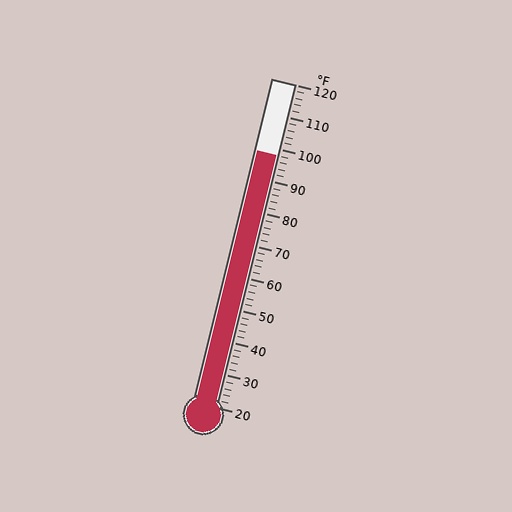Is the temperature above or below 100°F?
The temperature is below 100°F.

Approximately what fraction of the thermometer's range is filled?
The thermometer is filled to approximately 80% of its range.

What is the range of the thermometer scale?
The thermometer scale ranges from 20°F to 120°F.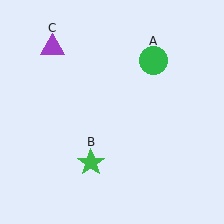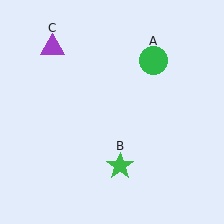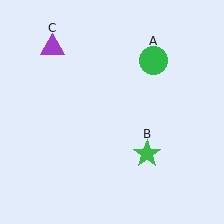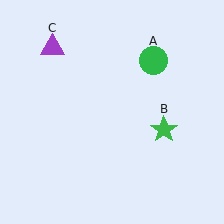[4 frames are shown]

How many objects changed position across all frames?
1 object changed position: green star (object B).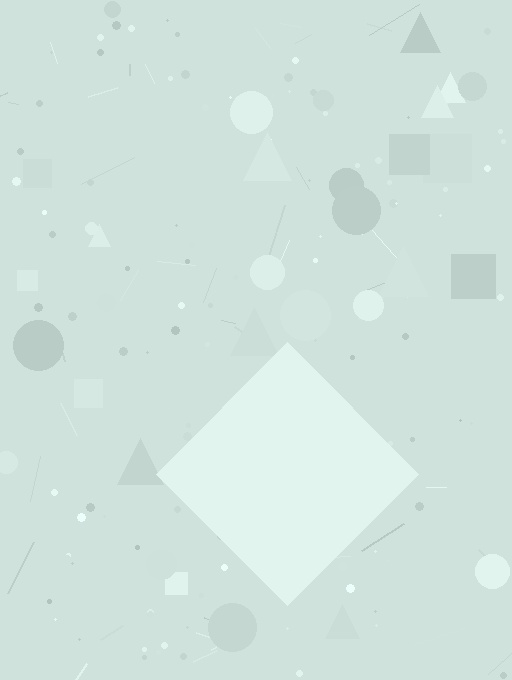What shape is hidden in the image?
A diamond is hidden in the image.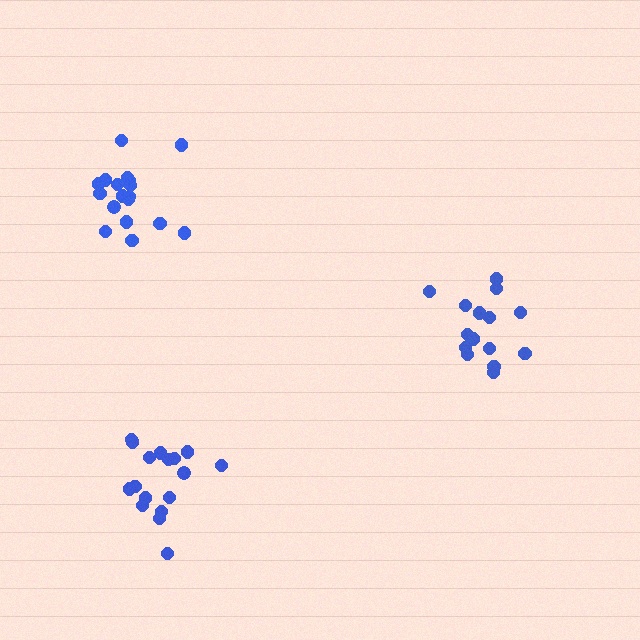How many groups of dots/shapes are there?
There are 3 groups.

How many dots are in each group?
Group 1: 17 dots, Group 2: 15 dots, Group 3: 18 dots (50 total).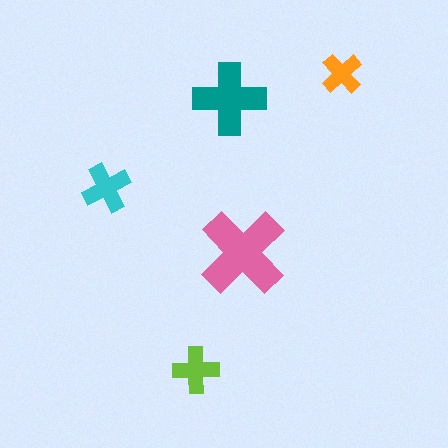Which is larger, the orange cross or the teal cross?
The teal one.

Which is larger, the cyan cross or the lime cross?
The cyan one.